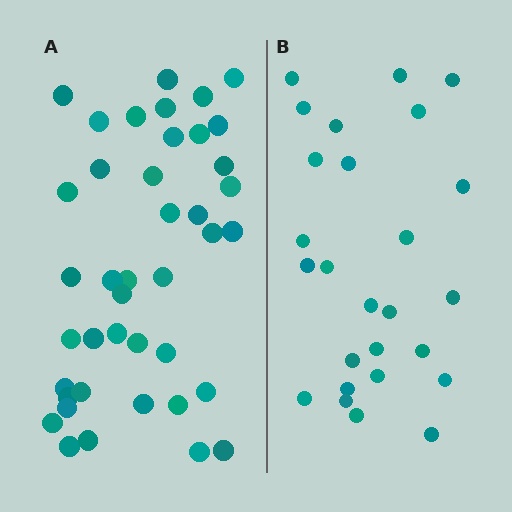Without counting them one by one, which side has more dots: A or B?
Region A (the left region) has more dots.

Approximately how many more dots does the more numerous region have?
Region A has approximately 15 more dots than region B.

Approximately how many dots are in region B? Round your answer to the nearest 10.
About 30 dots. (The exact count is 26, which rounds to 30.)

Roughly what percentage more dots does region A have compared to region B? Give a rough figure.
About 60% more.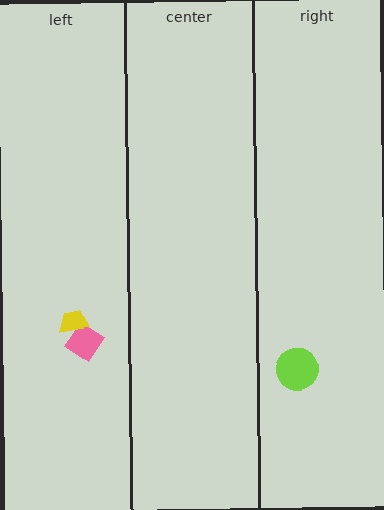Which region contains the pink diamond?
The left region.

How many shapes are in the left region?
2.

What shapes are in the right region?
The lime circle.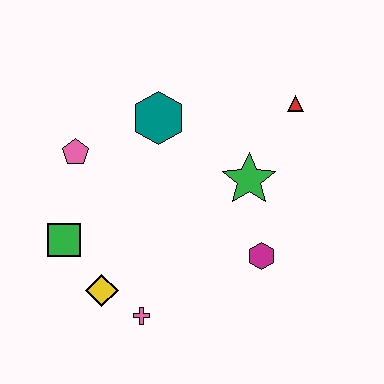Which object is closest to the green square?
The yellow diamond is closest to the green square.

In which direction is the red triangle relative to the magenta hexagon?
The red triangle is above the magenta hexagon.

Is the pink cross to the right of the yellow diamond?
Yes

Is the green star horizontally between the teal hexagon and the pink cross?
No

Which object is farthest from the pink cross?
The red triangle is farthest from the pink cross.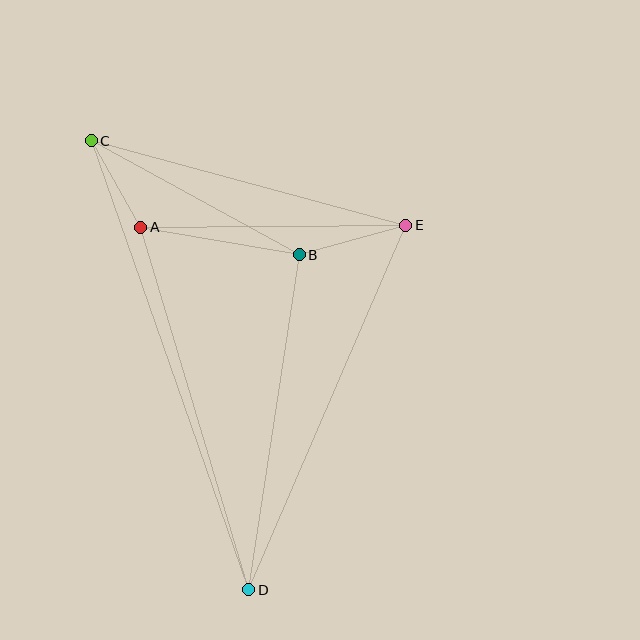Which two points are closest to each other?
Points A and C are closest to each other.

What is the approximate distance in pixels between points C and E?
The distance between C and E is approximately 326 pixels.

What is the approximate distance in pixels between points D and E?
The distance between D and E is approximately 397 pixels.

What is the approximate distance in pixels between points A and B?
The distance between A and B is approximately 161 pixels.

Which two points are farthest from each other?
Points C and D are farthest from each other.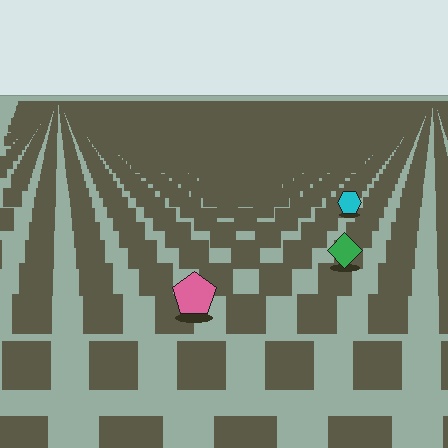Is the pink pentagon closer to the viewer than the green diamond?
Yes. The pink pentagon is closer — you can tell from the texture gradient: the ground texture is coarser near it.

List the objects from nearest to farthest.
From nearest to farthest: the pink pentagon, the green diamond, the cyan hexagon.